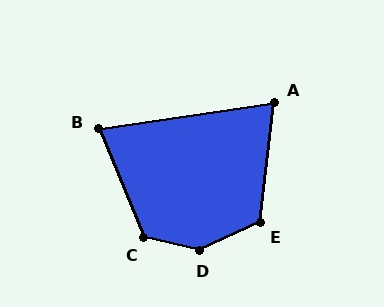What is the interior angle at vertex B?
Approximately 76 degrees (acute).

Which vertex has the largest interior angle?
D, at approximately 142 degrees.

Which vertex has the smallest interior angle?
A, at approximately 75 degrees.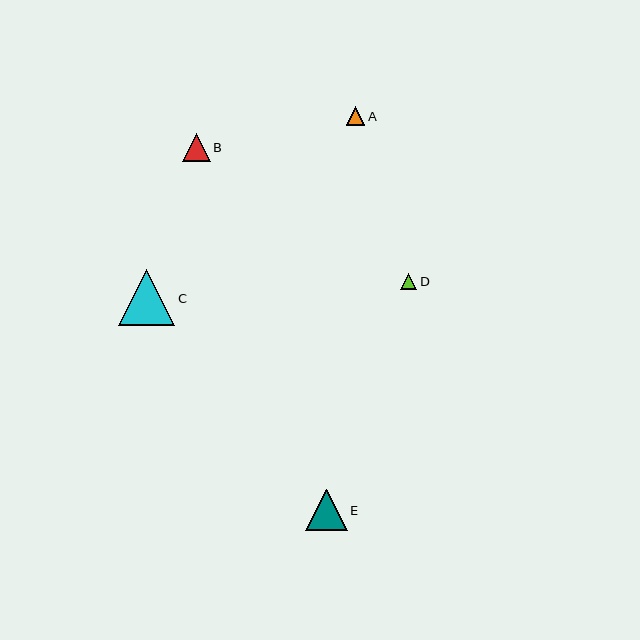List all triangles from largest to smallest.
From largest to smallest: C, E, B, A, D.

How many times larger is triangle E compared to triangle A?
Triangle E is approximately 2.2 times the size of triangle A.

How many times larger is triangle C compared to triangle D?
Triangle C is approximately 3.5 times the size of triangle D.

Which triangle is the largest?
Triangle C is the largest with a size of approximately 57 pixels.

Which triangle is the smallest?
Triangle D is the smallest with a size of approximately 16 pixels.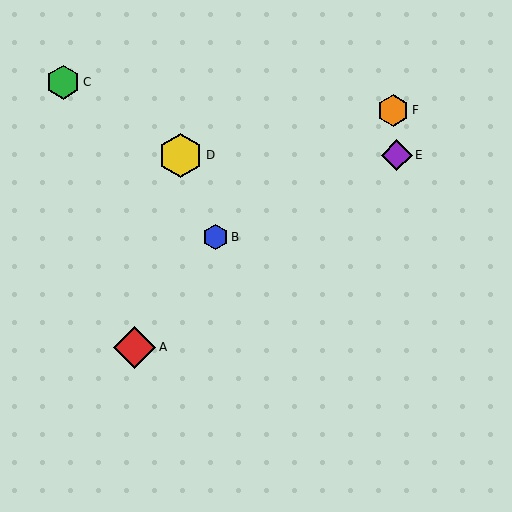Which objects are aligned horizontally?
Objects D, E are aligned horizontally.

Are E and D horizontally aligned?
Yes, both are at y≈155.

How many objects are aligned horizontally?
2 objects (D, E) are aligned horizontally.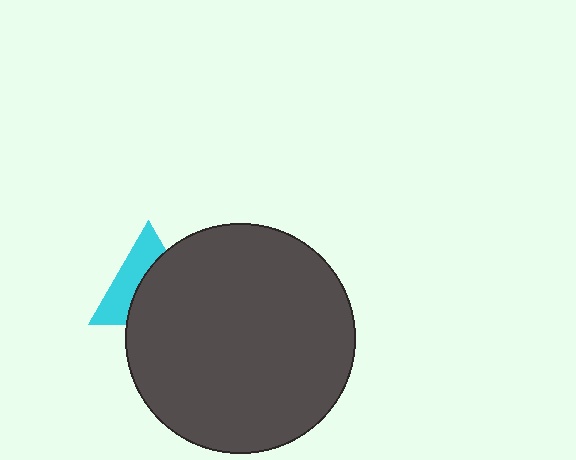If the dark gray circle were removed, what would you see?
You would see the complete cyan triangle.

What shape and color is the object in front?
The object in front is a dark gray circle.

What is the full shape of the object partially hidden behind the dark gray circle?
The partially hidden object is a cyan triangle.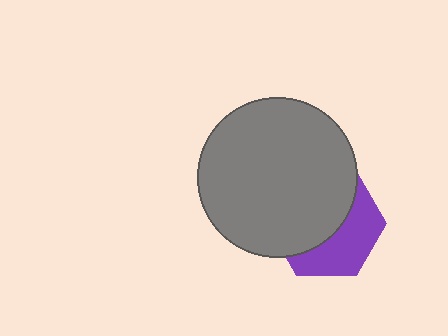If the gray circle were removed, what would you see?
You would see the complete purple hexagon.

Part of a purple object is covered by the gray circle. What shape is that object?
It is a hexagon.